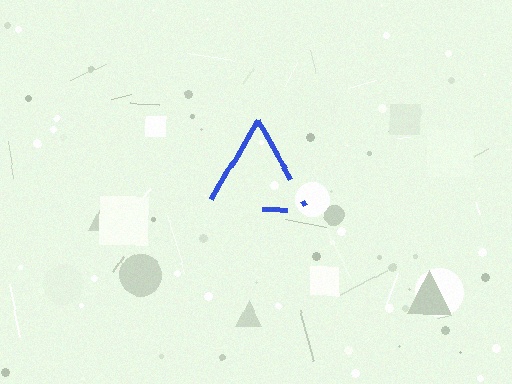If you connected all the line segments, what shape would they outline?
They would outline a triangle.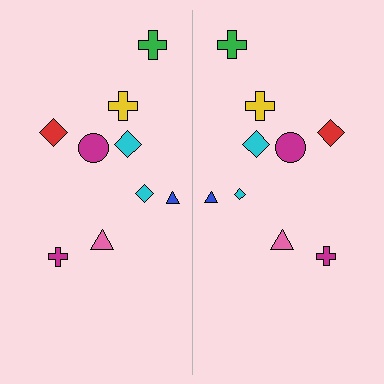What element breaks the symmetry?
The cyan diamond on the right side has a different size than its mirror counterpart.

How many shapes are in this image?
There are 18 shapes in this image.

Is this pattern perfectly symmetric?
No, the pattern is not perfectly symmetric. The cyan diamond on the right side has a different size than its mirror counterpart.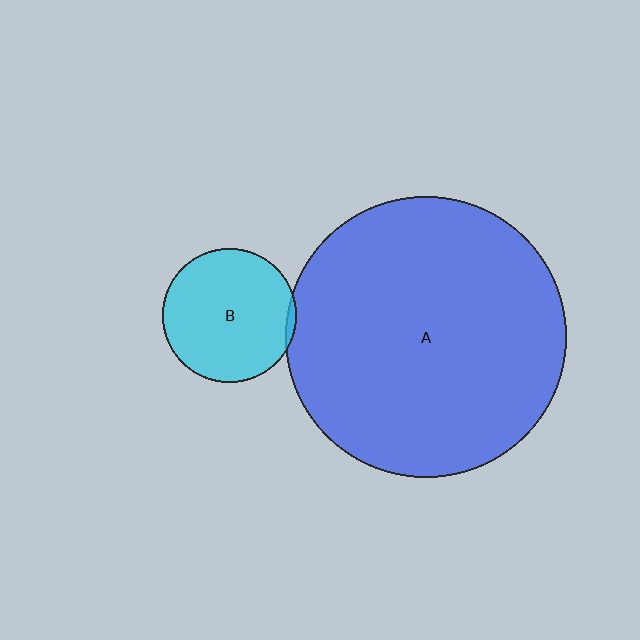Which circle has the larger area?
Circle A (blue).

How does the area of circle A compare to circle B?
Approximately 4.4 times.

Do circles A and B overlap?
Yes.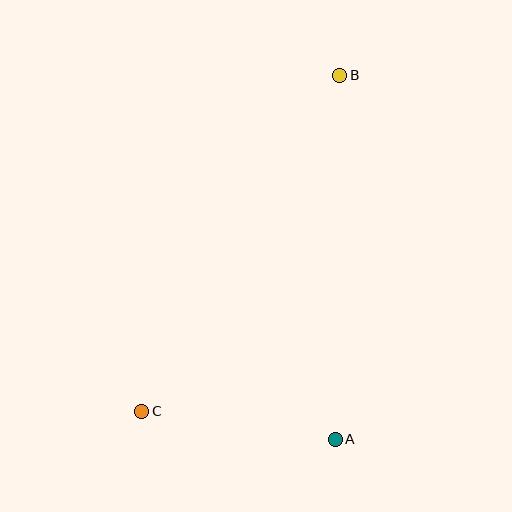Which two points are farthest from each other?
Points B and C are farthest from each other.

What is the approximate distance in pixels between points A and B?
The distance between A and B is approximately 364 pixels.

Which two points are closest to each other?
Points A and C are closest to each other.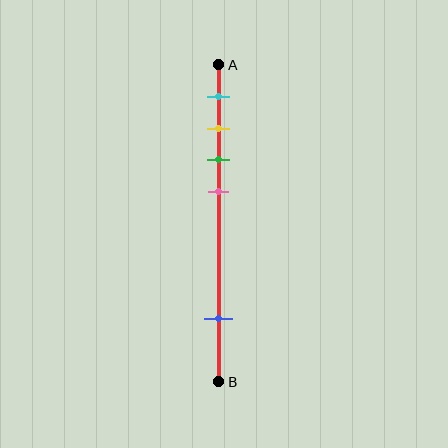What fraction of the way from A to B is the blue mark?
The blue mark is approximately 80% (0.8) of the way from A to B.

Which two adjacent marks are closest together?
The yellow and green marks are the closest adjacent pair.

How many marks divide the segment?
There are 5 marks dividing the segment.